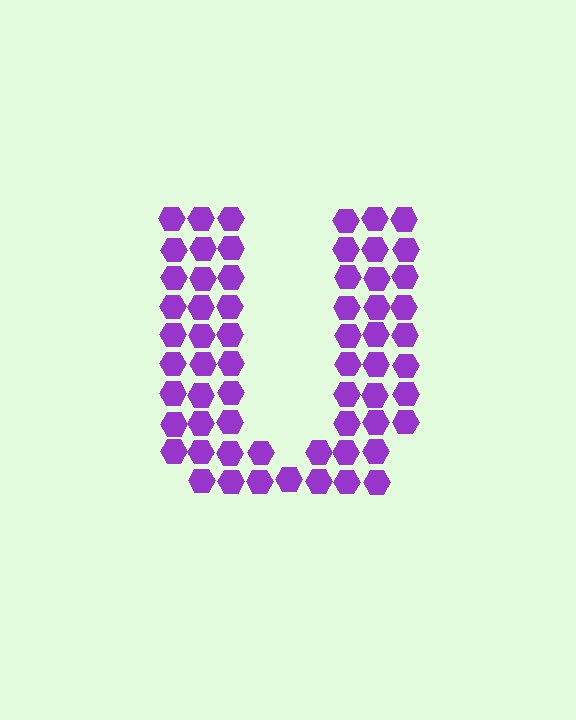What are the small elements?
The small elements are hexagons.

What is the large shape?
The large shape is the letter U.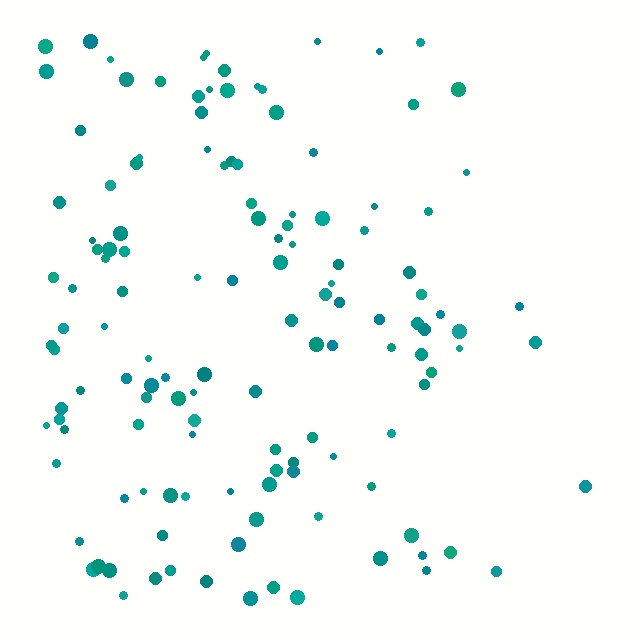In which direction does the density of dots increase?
From right to left, with the left side densest.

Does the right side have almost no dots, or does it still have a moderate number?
Still a moderate number, just noticeably fewer than the left.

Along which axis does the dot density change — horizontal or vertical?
Horizontal.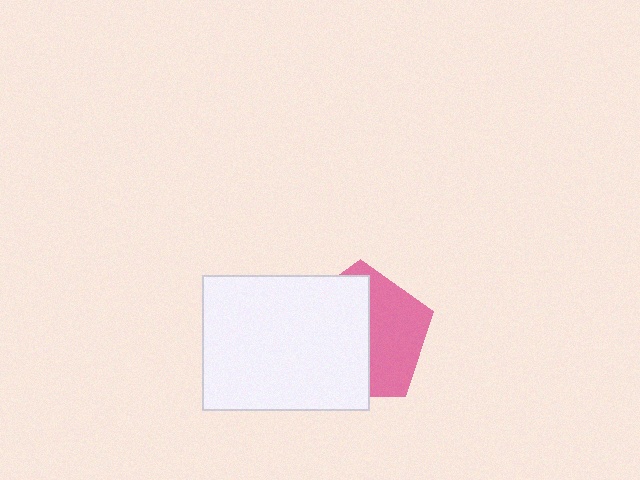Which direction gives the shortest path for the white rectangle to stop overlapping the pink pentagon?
Moving left gives the shortest separation.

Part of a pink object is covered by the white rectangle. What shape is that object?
It is a pentagon.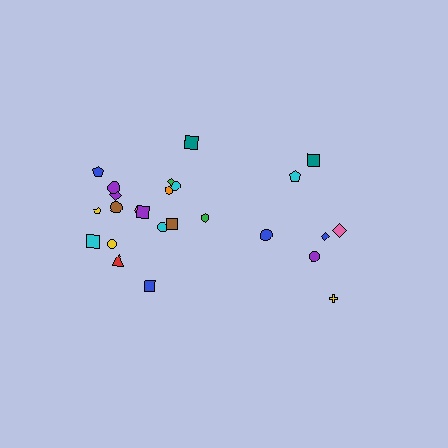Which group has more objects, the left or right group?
The left group.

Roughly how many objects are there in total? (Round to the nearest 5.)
Roughly 25 objects in total.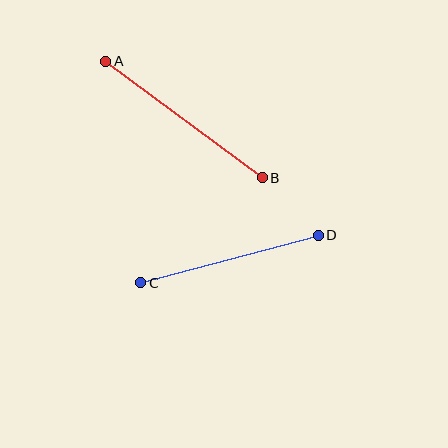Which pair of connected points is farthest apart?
Points A and B are farthest apart.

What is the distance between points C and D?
The distance is approximately 184 pixels.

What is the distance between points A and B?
The distance is approximately 195 pixels.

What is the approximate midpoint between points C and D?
The midpoint is at approximately (230, 259) pixels.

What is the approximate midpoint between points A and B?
The midpoint is at approximately (184, 120) pixels.